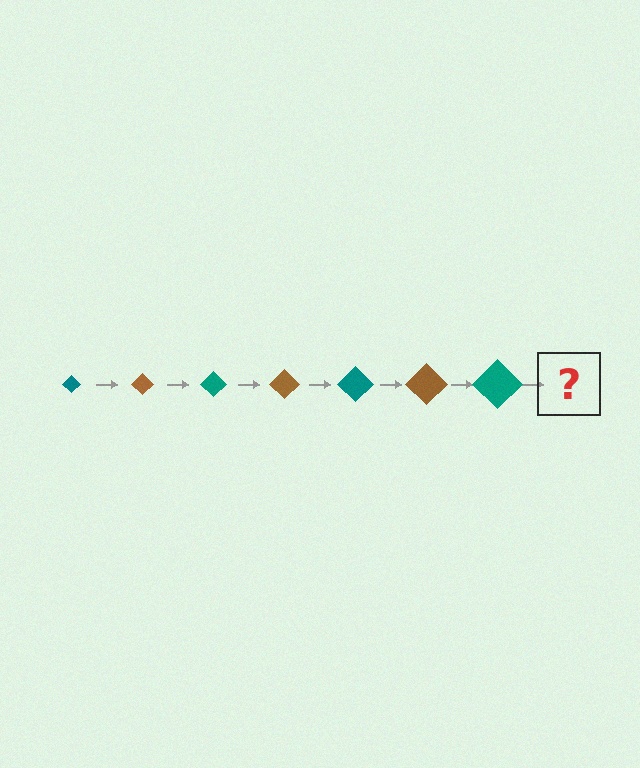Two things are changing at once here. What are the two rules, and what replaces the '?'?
The two rules are that the diamond grows larger each step and the color cycles through teal and brown. The '?' should be a brown diamond, larger than the previous one.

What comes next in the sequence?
The next element should be a brown diamond, larger than the previous one.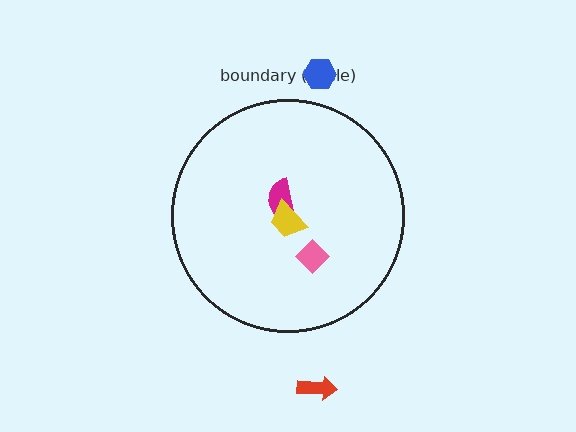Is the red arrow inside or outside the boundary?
Outside.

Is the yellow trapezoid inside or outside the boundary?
Inside.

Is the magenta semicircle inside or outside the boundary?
Inside.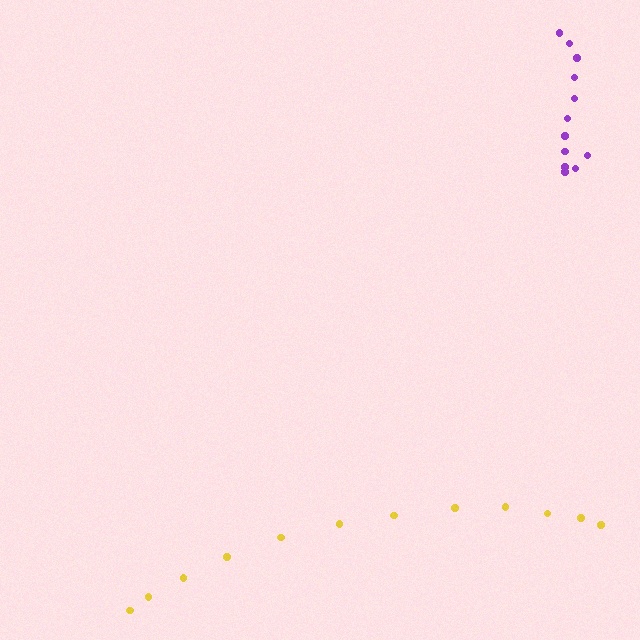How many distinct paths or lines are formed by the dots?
There are 2 distinct paths.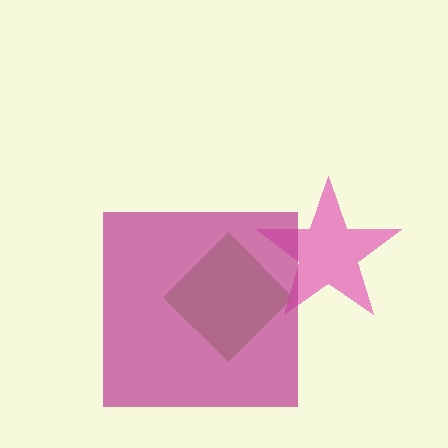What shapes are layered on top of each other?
The layered shapes are: a lime diamond, a pink star, a magenta square.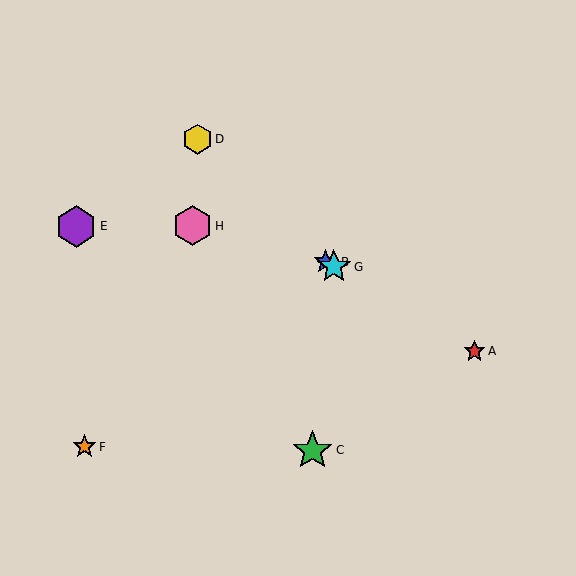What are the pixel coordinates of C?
Object C is at (313, 450).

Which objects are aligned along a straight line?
Objects A, B, G are aligned along a straight line.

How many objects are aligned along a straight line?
3 objects (A, B, G) are aligned along a straight line.